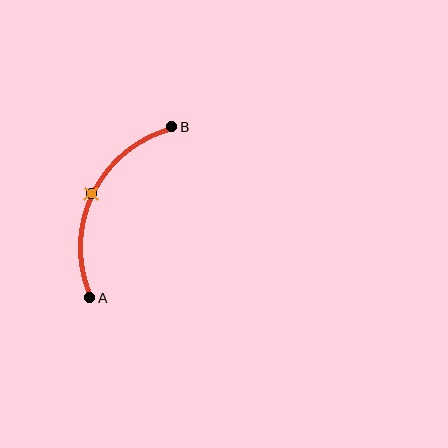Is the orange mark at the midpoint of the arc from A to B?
Yes. The orange mark lies on the arc at equal arc-length from both A and B — it is the arc midpoint.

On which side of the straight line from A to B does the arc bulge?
The arc bulges to the left of the straight line connecting A and B.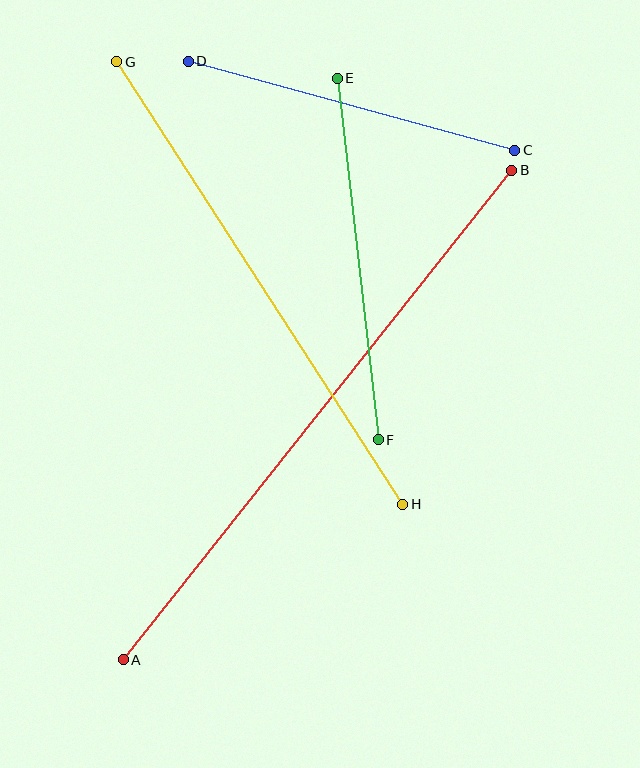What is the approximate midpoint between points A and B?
The midpoint is at approximately (318, 415) pixels.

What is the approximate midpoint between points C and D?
The midpoint is at approximately (352, 106) pixels.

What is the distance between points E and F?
The distance is approximately 364 pixels.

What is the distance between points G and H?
The distance is approximately 527 pixels.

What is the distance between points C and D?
The distance is approximately 339 pixels.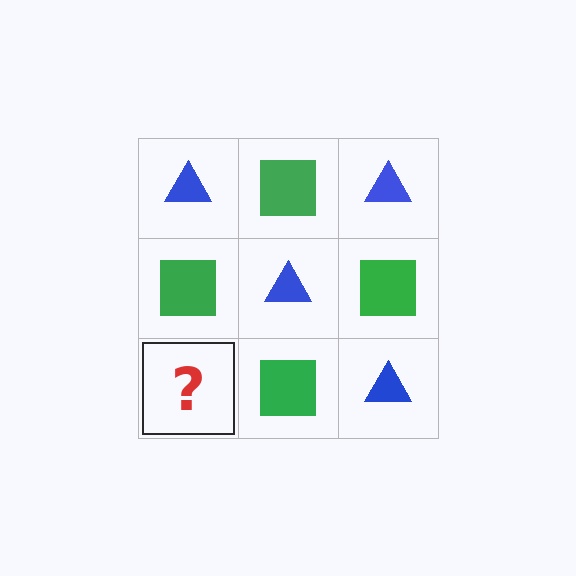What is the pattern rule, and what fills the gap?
The rule is that it alternates blue triangle and green square in a checkerboard pattern. The gap should be filled with a blue triangle.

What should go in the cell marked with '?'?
The missing cell should contain a blue triangle.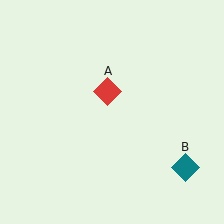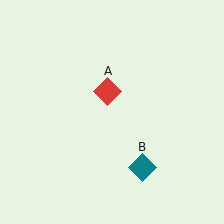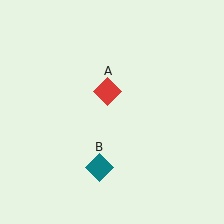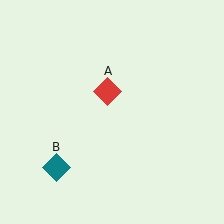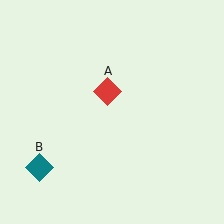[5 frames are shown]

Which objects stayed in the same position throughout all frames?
Red diamond (object A) remained stationary.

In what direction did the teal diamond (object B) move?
The teal diamond (object B) moved left.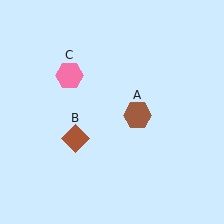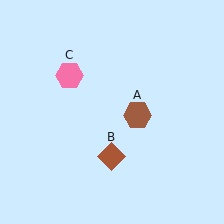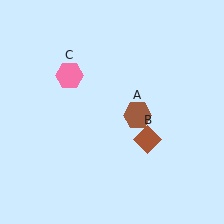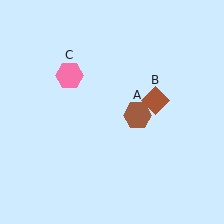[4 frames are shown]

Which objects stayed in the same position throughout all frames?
Brown hexagon (object A) and pink hexagon (object C) remained stationary.